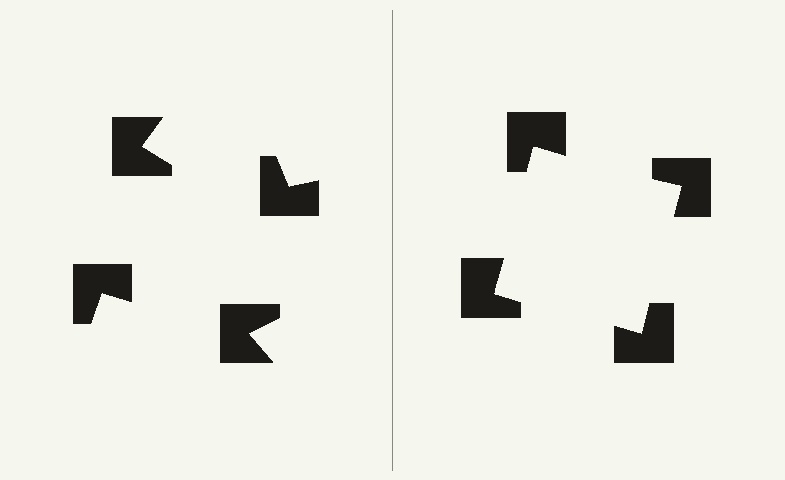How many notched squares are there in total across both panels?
8 — 4 on each side.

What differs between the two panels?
The notched squares are positioned identically on both sides; only the wedge orientations differ. On the right they align to a square; on the left they are misaligned.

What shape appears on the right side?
An illusory square.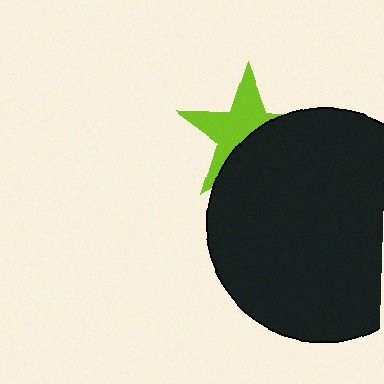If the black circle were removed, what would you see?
You would see the complete lime star.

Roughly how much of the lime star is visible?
About half of it is visible (roughly 53%).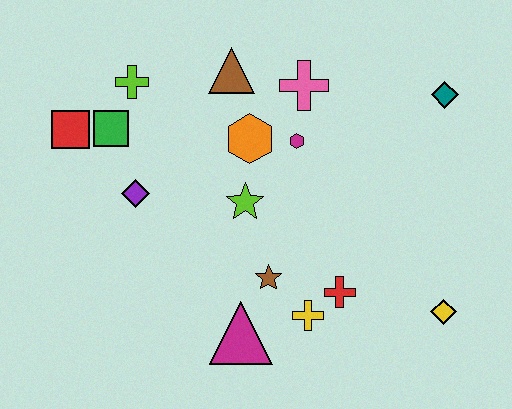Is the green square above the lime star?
Yes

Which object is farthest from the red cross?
The red square is farthest from the red cross.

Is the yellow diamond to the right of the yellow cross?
Yes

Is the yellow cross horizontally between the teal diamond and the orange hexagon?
Yes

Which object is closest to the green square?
The red square is closest to the green square.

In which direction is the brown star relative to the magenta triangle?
The brown star is above the magenta triangle.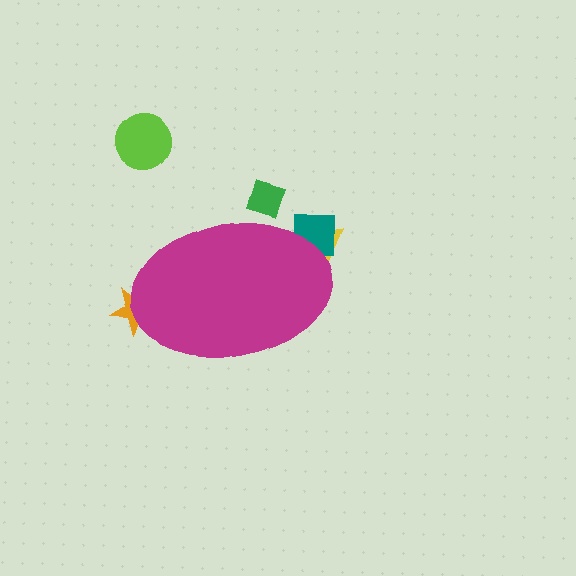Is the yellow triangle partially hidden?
Yes, the yellow triangle is partially hidden behind the magenta ellipse.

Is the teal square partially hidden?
Yes, the teal square is partially hidden behind the magenta ellipse.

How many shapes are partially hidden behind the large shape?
4 shapes are partially hidden.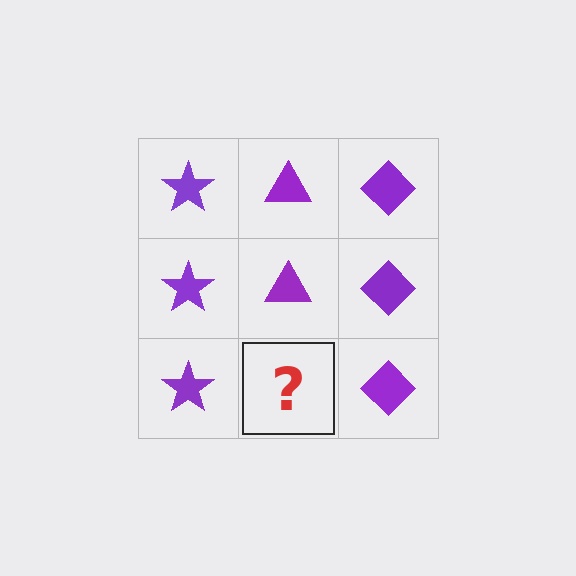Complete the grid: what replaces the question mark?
The question mark should be replaced with a purple triangle.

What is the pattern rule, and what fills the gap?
The rule is that each column has a consistent shape. The gap should be filled with a purple triangle.